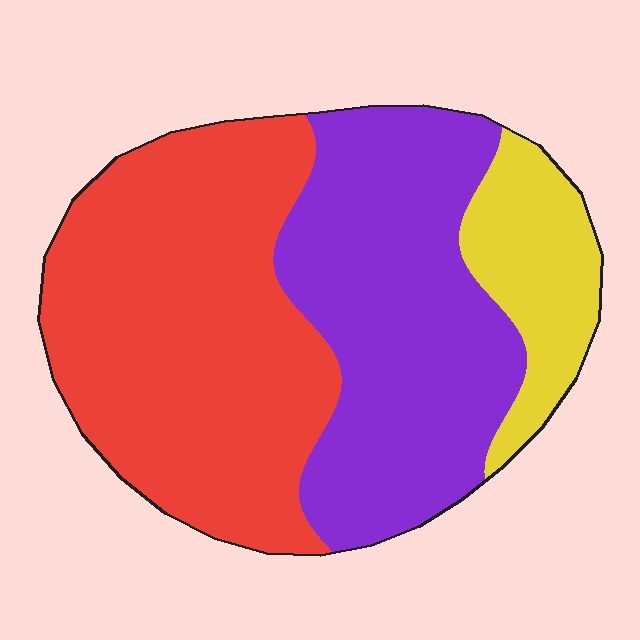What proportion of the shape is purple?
Purple takes up about two fifths (2/5) of the shape.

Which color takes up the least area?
Yellow, at roughly 15%.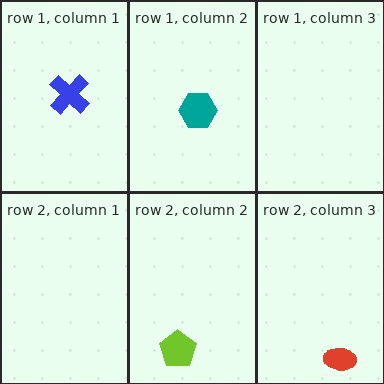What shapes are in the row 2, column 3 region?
The red ellipse.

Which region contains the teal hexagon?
The row 1, column 2 region.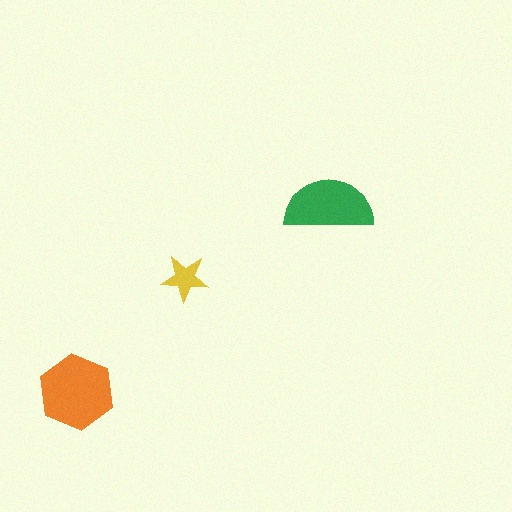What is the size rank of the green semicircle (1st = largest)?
2nd.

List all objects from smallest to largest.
The yellow star, the green semicircle, the orange hexagon.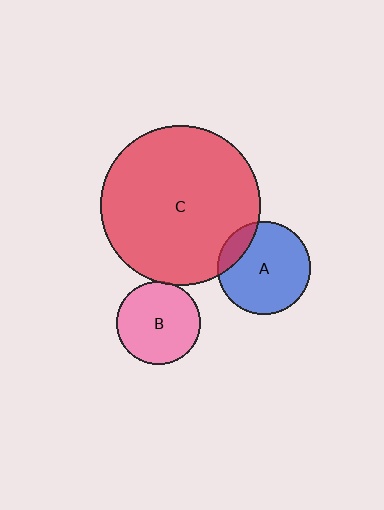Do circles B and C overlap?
Yes.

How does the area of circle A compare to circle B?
Approximately 1.2 times.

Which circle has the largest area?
Circle C (red).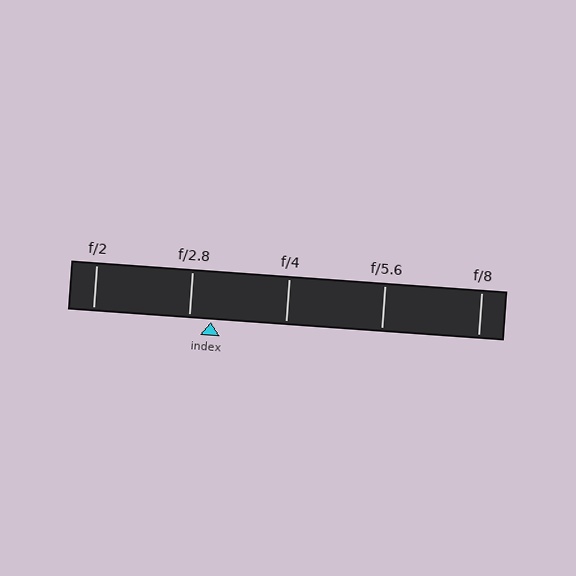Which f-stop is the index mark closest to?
The index mark is closest to f/2.8.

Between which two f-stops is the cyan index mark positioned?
The index mark is between f/2.8 and f/4.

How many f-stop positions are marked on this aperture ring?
There are 5 f-stop positions marked.